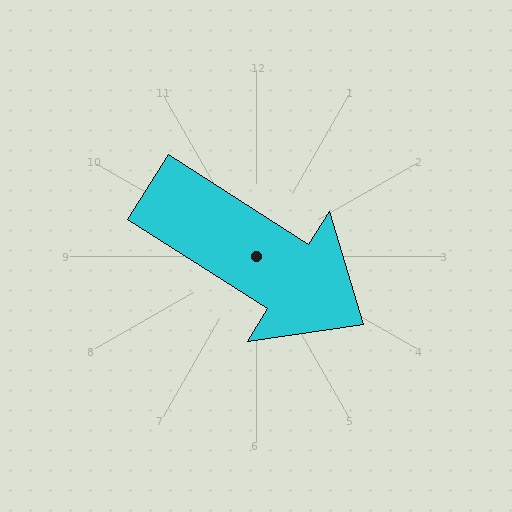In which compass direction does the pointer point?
Southeast.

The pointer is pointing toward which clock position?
Roughly 4 o'clock.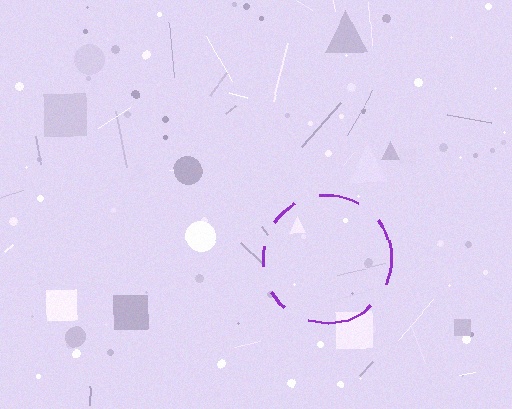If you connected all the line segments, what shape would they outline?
They would outline a circle.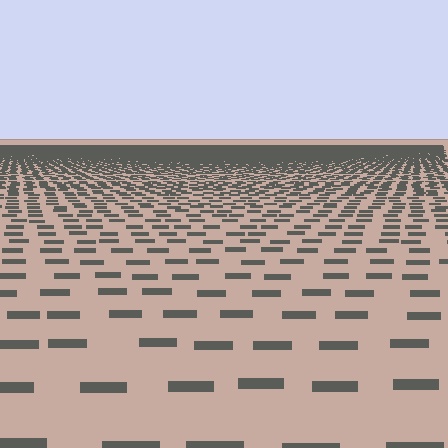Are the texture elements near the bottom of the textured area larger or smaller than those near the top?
Larger. Near the bottom, elements are closer to the viewer and appear at a bigger on-screen size.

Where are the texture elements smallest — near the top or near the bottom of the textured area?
Near the top.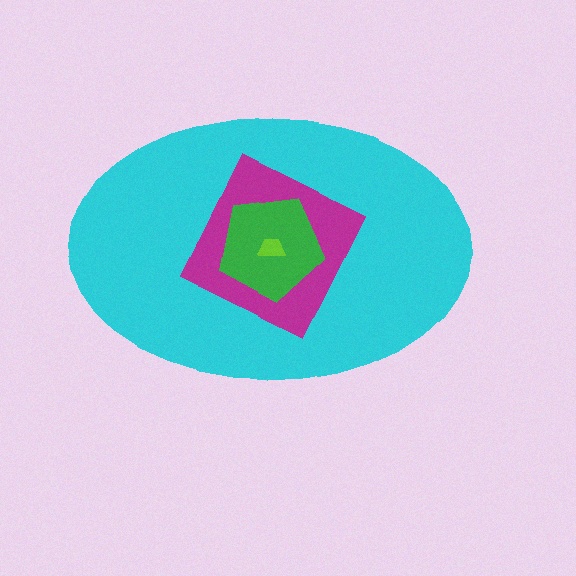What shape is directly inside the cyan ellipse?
The magenta diamond.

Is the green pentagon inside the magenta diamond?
Yes.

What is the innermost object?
The lime trapezoid.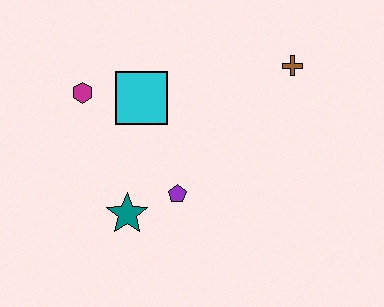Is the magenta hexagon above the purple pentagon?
Yes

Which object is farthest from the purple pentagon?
The brown cross is farthest from the purple pentagon.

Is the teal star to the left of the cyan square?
Yes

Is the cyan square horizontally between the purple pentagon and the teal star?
Yes